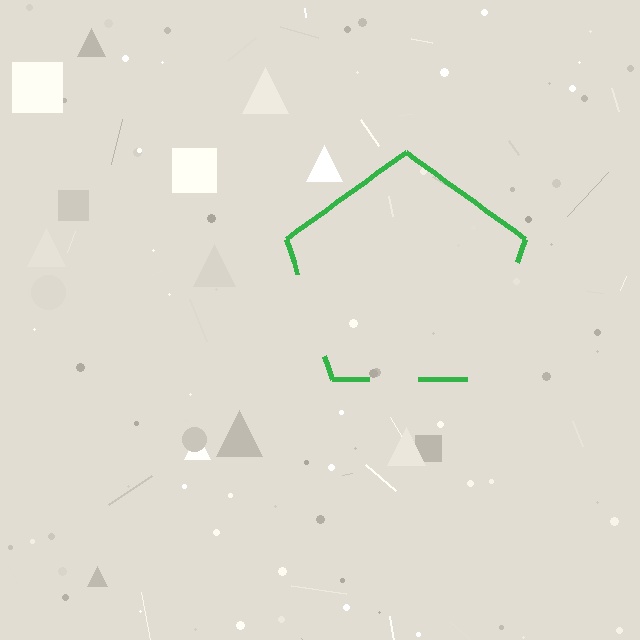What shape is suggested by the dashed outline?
The dashed outline suggests a pentagon.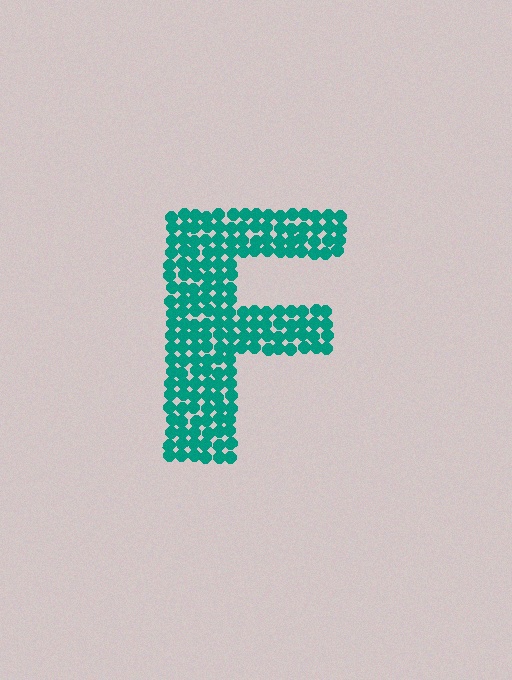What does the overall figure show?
The overall figure shows the letter F.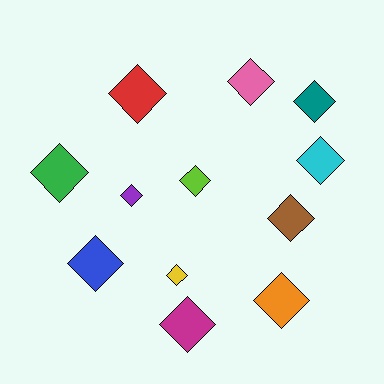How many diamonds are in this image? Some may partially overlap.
There are 12 diamonds.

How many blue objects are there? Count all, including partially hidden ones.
There is 1 blue object.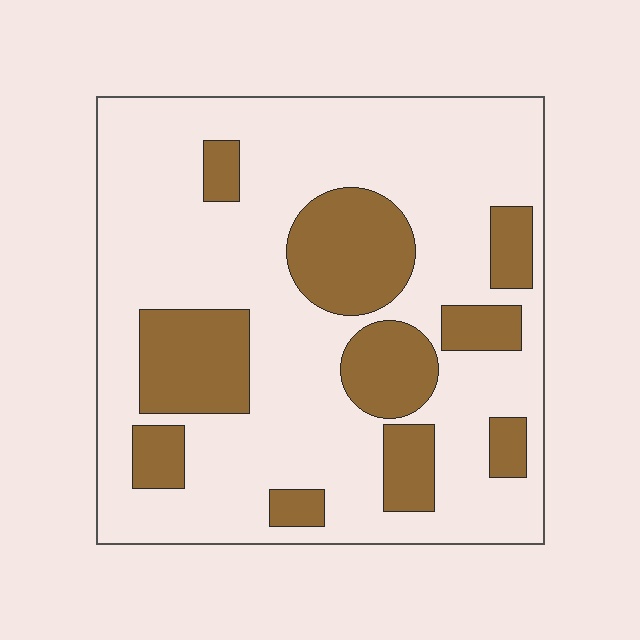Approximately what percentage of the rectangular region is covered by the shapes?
Approximately 25%.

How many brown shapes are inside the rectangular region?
10.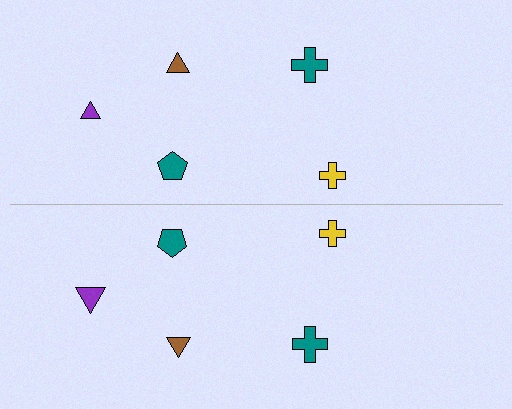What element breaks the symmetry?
The purple triangle on the bottom side has a different size than its mirror counterpart.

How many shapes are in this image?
There are 10 shapes in this image.